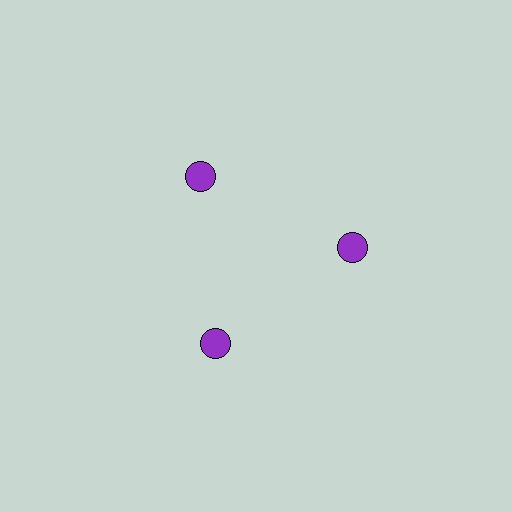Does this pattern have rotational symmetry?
Yes, this pattern has 3-fold rotational symmetry. It looks the same after rotating 120 degrees around the center.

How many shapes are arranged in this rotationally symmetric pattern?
There are 3 shapes, arranged in 3 groups of 1.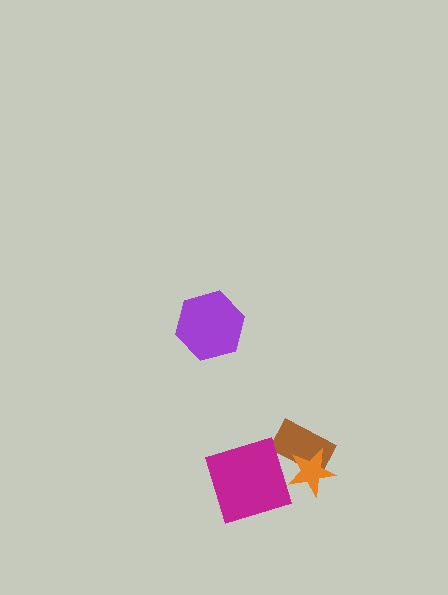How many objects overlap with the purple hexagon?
0 objects overlap with the purple hexagon.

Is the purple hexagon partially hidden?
No, no other shape covers it.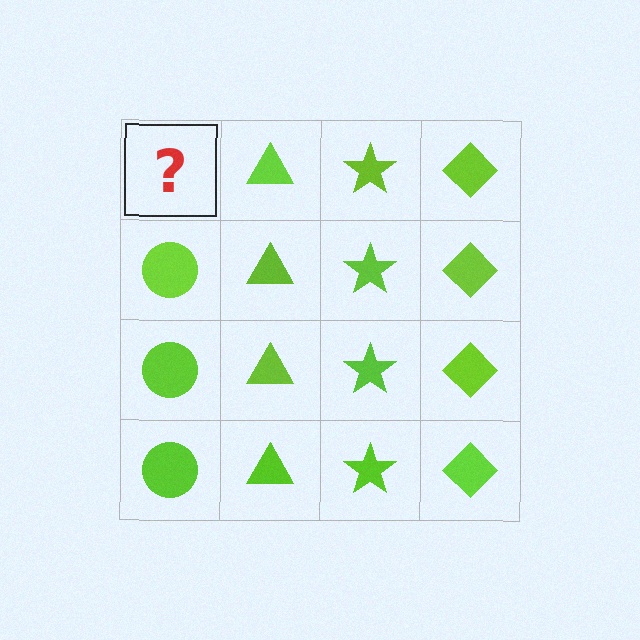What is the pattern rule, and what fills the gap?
The rule is that each column has a consistent shape. The gap should be filled with a lime circle.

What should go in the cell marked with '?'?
The missing cell should contain a lime circle.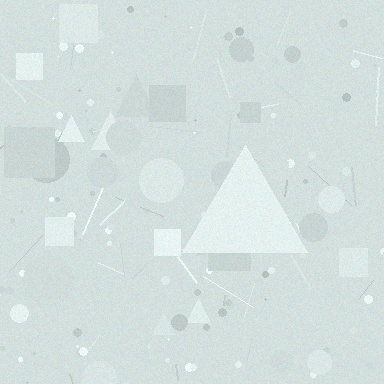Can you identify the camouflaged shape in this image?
The camouflaged shape is a triangle.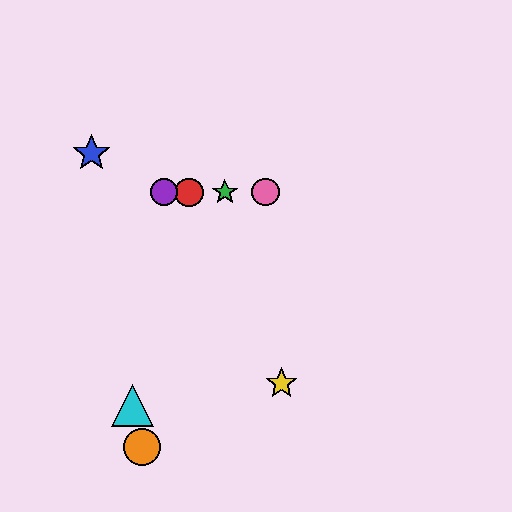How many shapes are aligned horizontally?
4 shapes (the red circle, the green star, the purple circle, the pink circle) are aligned horizontally.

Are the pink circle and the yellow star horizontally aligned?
No, the pink circle is at y≈192 and the yellow star is at y≈383.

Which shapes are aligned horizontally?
The red circle, the green star, the purple circle, the pink circle are aligned horizontally.